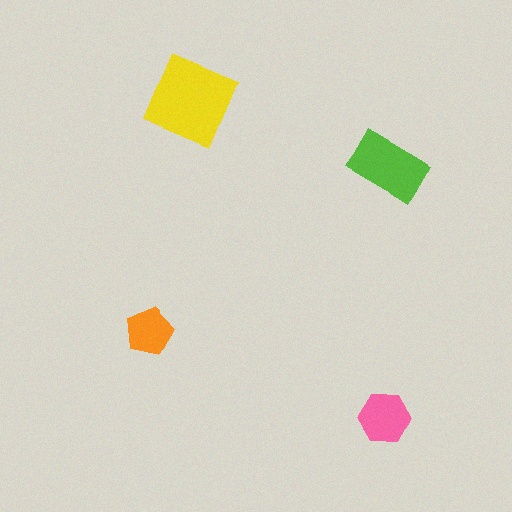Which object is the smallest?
The orange pentagon.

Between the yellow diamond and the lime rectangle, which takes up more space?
The yellow diamond.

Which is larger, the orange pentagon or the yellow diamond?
The yellow diamond.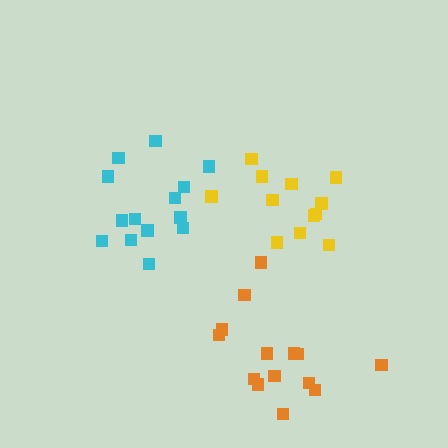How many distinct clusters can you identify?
There are 3 distinct clusters.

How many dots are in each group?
Group 1: 12 dots, Group 2: 14 dots, Group 3: 14 dots (40 total).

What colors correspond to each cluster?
The clusters are colored: yellow, cyan, orange.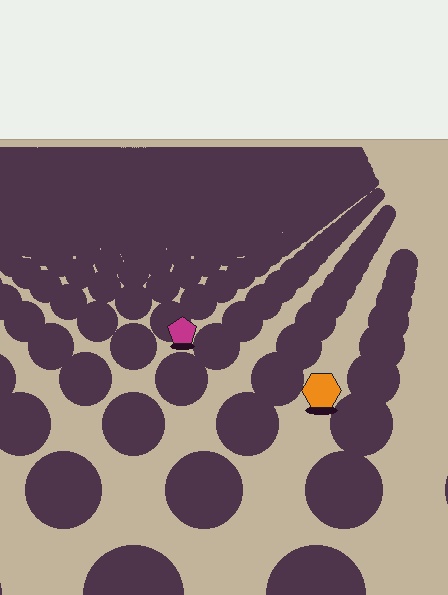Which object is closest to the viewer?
The orange hexagon is closest. The texture marks near it are larger and more spread out.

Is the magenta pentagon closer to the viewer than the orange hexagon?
No. The orange hexagon is closer — you can tell from the texture gradient: the ground texture is coarser near it.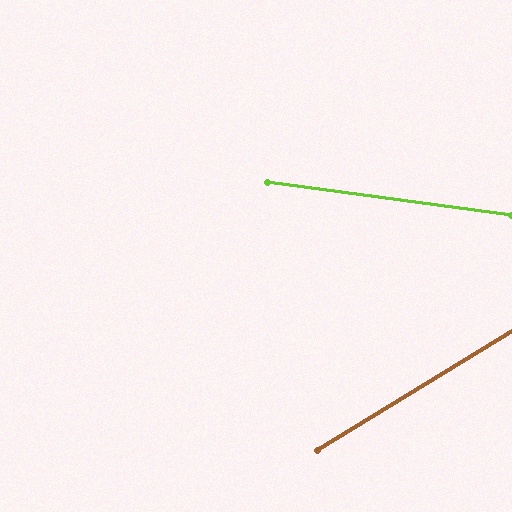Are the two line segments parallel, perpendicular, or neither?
Neither parallel nor perpendicular — they differ by about 39°.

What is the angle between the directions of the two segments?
Approximately 39 degrees.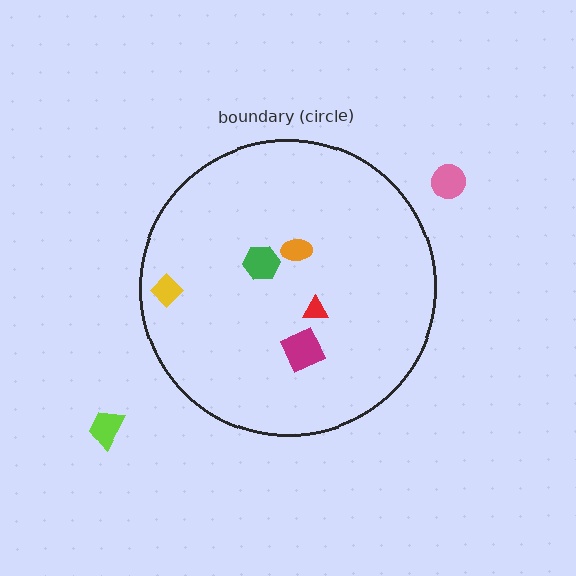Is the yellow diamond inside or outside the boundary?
Inside.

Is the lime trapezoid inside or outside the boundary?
Outside.